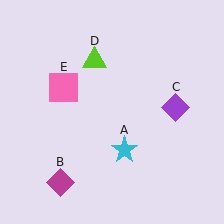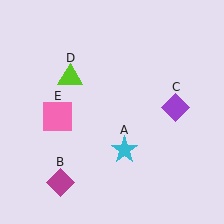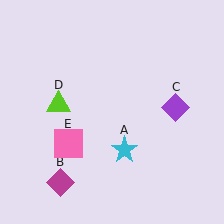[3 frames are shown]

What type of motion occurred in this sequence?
The lime triangle (object D), pink square (object E) rotated counterclockwise around the center of the scene.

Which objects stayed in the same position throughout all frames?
Cyan star (object A) and magenta diamond (object B) and purple diamond (object C) remained stationary.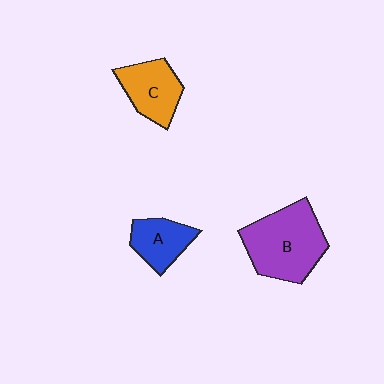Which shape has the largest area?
Shape B (purple).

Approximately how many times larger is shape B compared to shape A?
Approximately 2.0 times.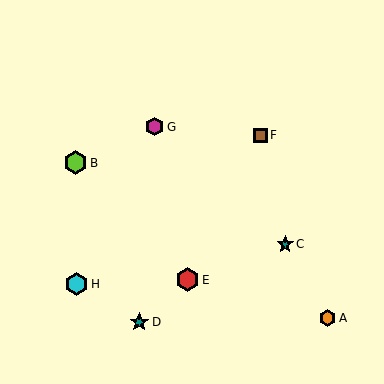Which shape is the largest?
The red hexagon (labeled E) is the largest.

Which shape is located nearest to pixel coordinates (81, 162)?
The lime hexagon (labeled B) at (75, 163) is nearest to that location.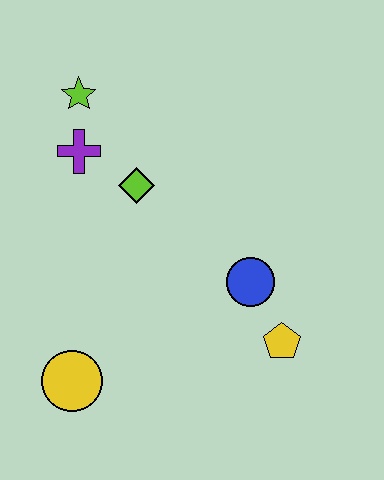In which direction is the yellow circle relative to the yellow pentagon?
The yellow circle is to the left of the yellow pentagon.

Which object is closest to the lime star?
The purple cross is closest to the lime star.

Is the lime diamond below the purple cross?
Yes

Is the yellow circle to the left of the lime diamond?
Yes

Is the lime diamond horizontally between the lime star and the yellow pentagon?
Yes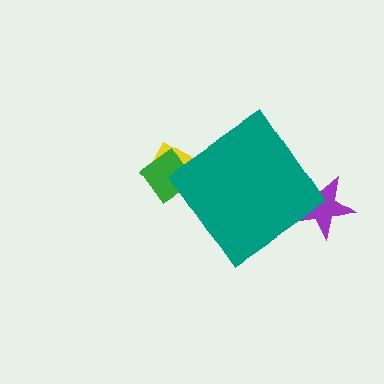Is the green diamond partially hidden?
Yes, the green diamond is partially hidden behind the teal diamond.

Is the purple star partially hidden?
Yes, the purple star is partially hidden behind the teal diamond.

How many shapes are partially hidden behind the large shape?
3 shapes are partially hidden.